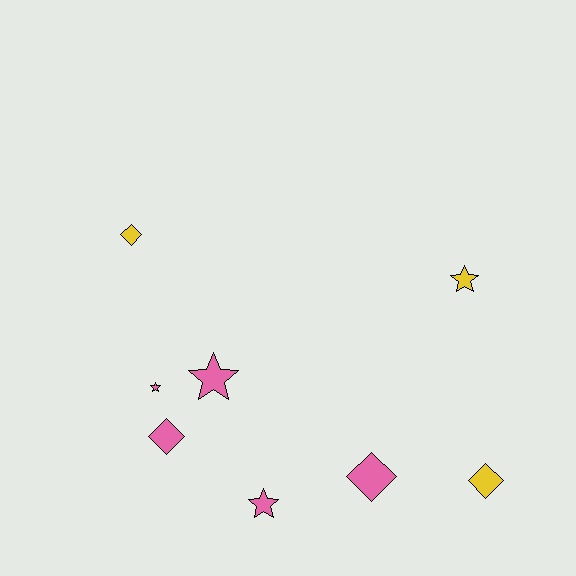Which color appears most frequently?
Pink, with 5 objects.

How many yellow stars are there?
There is 1 yellow star.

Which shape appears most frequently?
Star, with 4 objects.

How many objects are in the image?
There are 8 objects.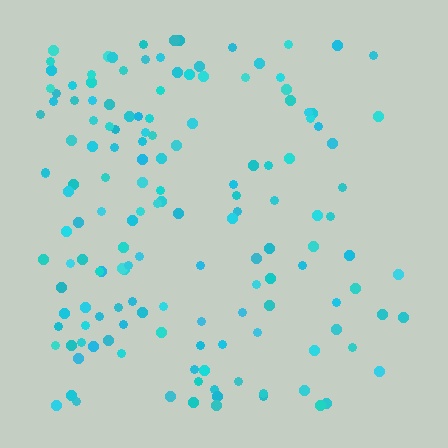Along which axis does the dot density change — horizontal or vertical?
Horizontal.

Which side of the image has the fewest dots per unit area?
The right.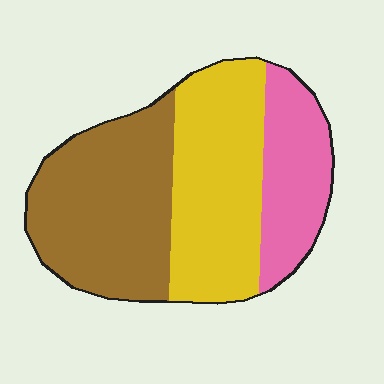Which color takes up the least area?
Pink, at roughly 20%.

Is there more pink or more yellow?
Yellow.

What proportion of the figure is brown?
Brown takes up between a quarter and a half of the figure.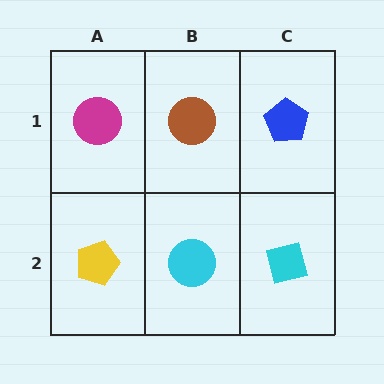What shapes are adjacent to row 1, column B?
A cyan circle (row 2, column B), a magenta circle (row 1, column A), a blue pentagon (row 1, column C).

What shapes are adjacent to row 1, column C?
A cyan square (row 2, column C), a brown circle (row 1, column B).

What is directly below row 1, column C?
A cyan square.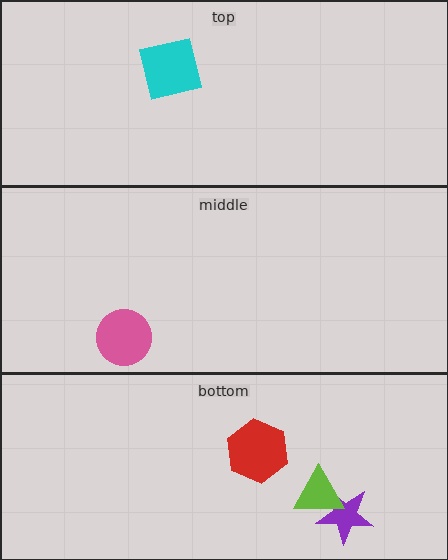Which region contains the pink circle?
The middle region.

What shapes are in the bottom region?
The purple star, the lime triangle, the red hexagon.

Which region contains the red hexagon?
The bottom region.